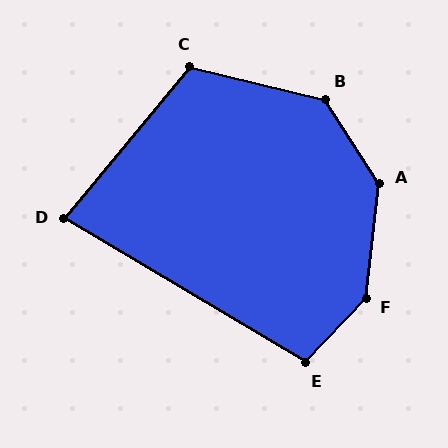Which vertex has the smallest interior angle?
D, at approximately 81 degrees.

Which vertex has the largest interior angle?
F, at approximately 143 degrees.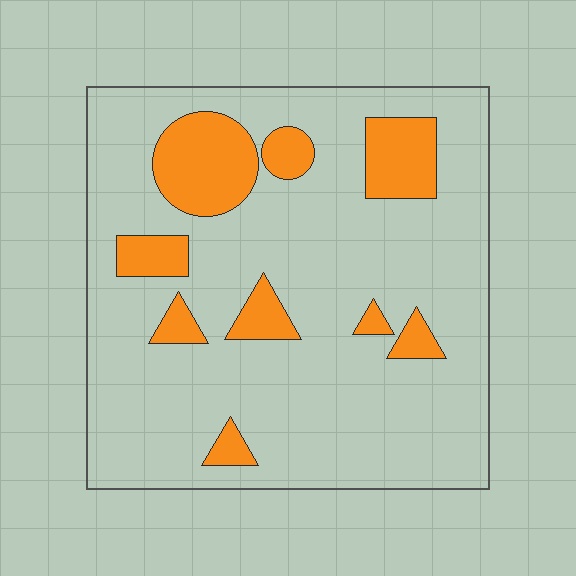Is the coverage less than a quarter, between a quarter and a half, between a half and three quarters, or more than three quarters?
Less than a quarter.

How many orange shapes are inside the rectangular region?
9.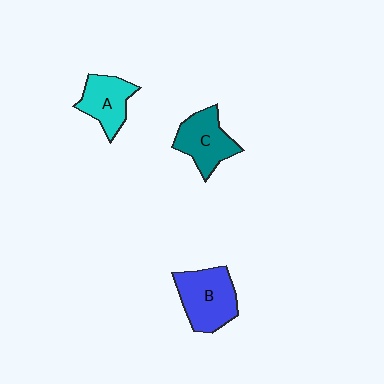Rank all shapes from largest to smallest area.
From largest to smallest: B (blue), C (teal), A (cyan).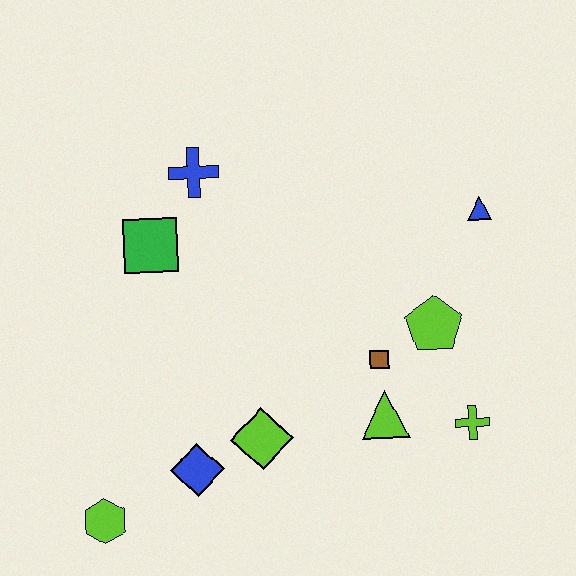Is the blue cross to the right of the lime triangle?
No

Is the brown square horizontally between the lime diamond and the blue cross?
No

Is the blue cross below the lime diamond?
No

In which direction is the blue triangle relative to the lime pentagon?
The blue triangle is above the lime pentagon.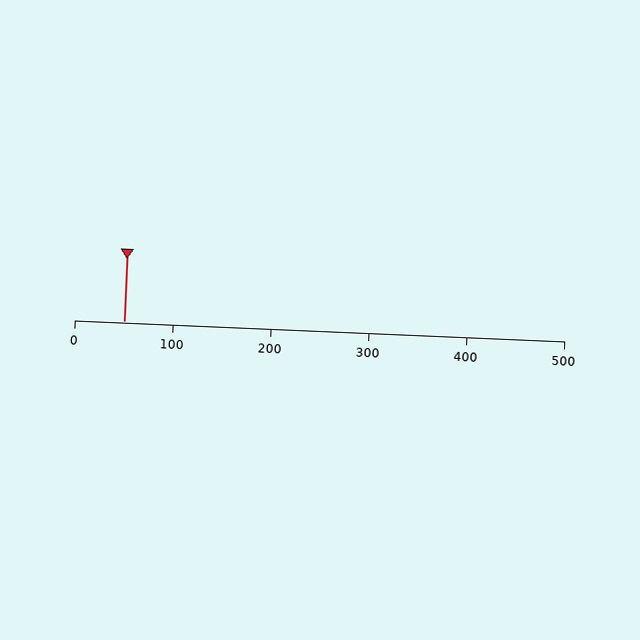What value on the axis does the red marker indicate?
The marker indicates approximately 50.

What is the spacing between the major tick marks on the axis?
The major ticks are spaced 100 apart.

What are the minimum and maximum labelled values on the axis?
The axis runs from 0 to 500.